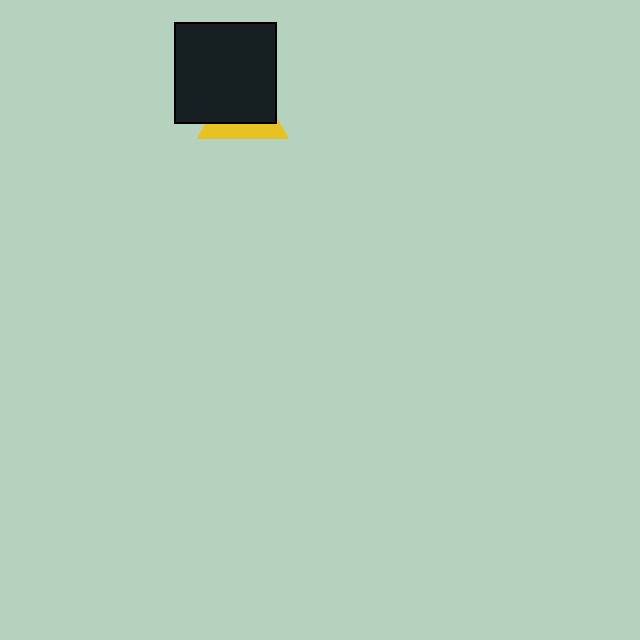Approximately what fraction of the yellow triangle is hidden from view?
Roughly 64% of the yellow triangle is hidden behind the black square.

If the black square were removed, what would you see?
You would see the complete yellow triangle.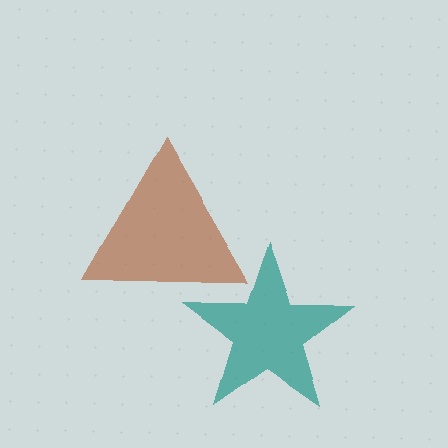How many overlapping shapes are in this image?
There are 2 overlapping shapes in the image.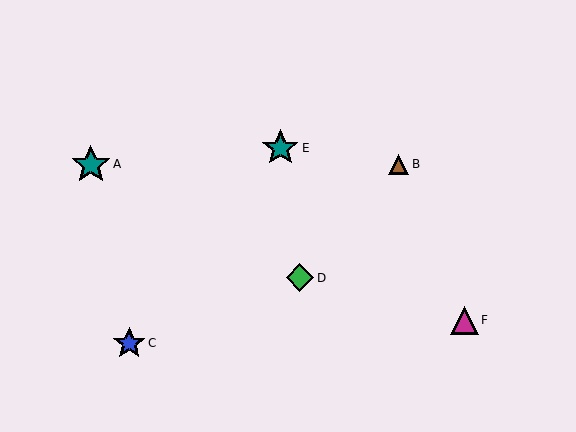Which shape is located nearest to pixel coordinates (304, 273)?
The green diamond (labeled D) at (300, 278) is nearest to that location.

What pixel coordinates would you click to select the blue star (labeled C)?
Click at (129, 343) to select the blue star C.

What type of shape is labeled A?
Shape A is a teal star.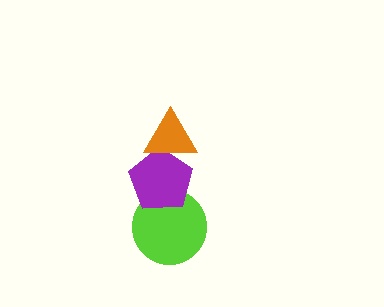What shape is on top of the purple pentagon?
The orange triangle is on top of the purple pentagon.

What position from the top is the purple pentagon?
The purple pentagon is 2nd from the top.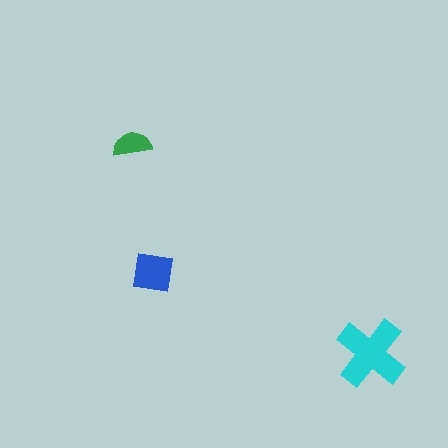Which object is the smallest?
The green semicircle.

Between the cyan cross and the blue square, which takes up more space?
The cyan cross.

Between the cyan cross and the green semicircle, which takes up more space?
The cyan cross.